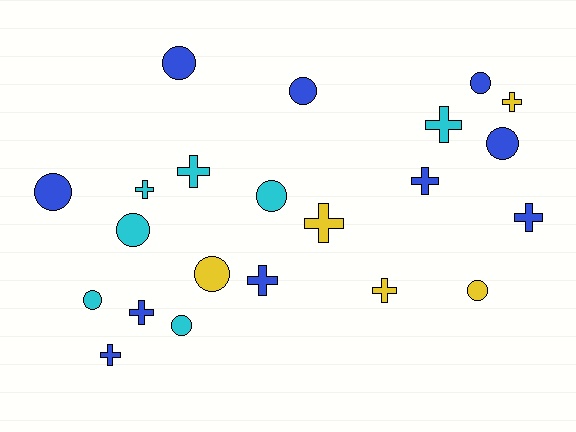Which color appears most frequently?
Blue, with 10 objects.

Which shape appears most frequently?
Cross, with 11 objects.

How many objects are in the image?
There are 22 objects.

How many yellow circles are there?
There are 2 yellow circles.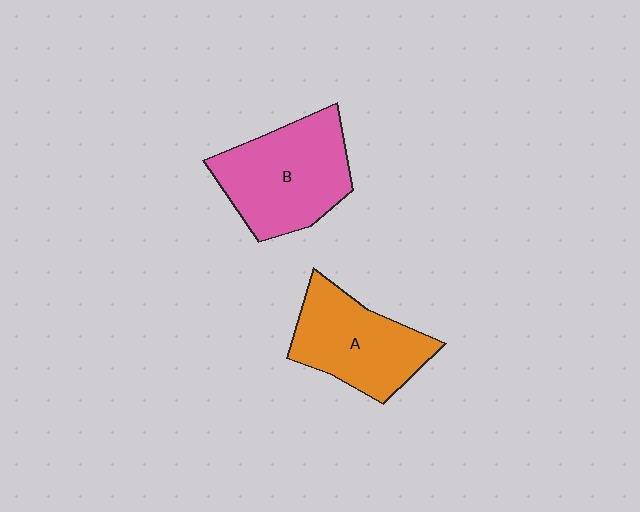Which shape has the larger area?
Shape B (pink).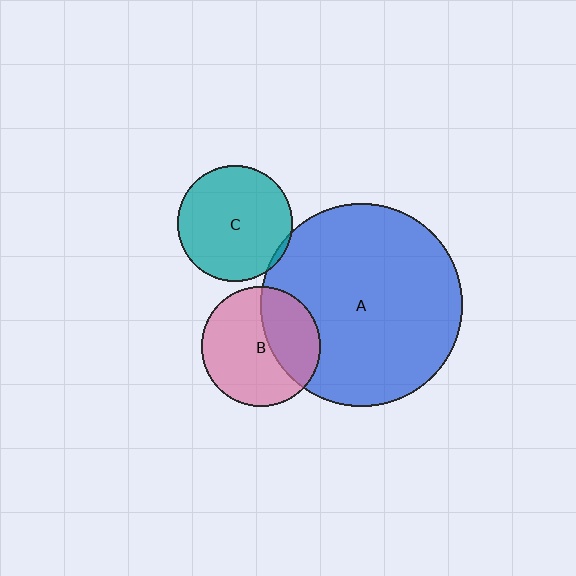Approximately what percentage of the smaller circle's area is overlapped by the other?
Approximately 5%.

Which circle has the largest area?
Circle A (blue).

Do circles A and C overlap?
Yes.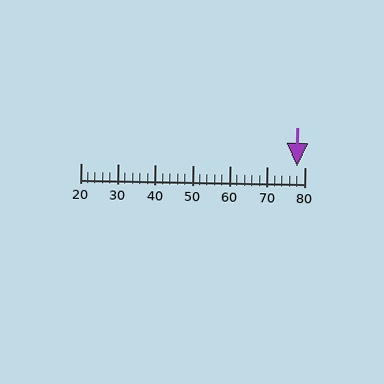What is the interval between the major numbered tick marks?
The major tick marks are spaced 10 units apart.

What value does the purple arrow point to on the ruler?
The purple arrow points to approximately 78.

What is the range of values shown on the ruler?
The ruler shows values from 20 to 80.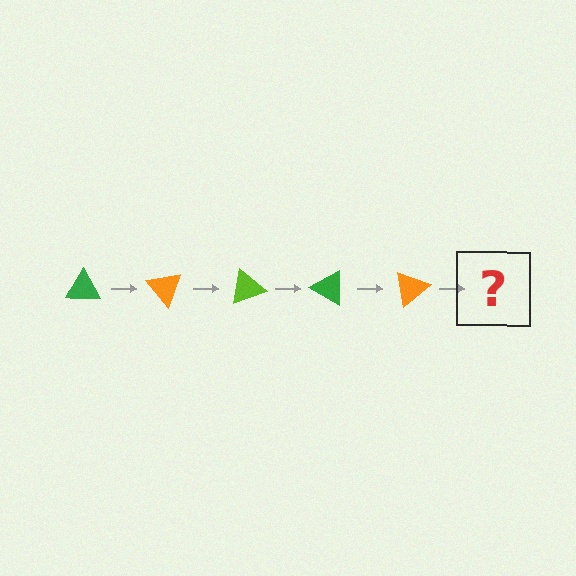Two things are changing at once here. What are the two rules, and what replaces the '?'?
The two rules are that it rotates 50 degrees each step and the color cycles through green, orange, and lime. The '?' should be a lime triangle, rotated 250 degrees from the start.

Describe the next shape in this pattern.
It should be a lime triangle, rotated 250 degrees from the start.